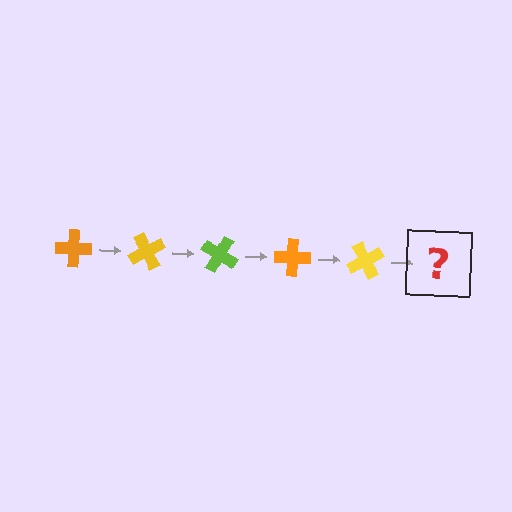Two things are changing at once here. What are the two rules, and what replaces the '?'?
The two rules are that it rotates 60 degrees each step and the color cycles through orange, yellow, and lime. The '?' should be a lime cross, rotated 300 degrees from the start.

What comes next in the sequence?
The next element should be a lime cross, rotated 300 degrees from the start.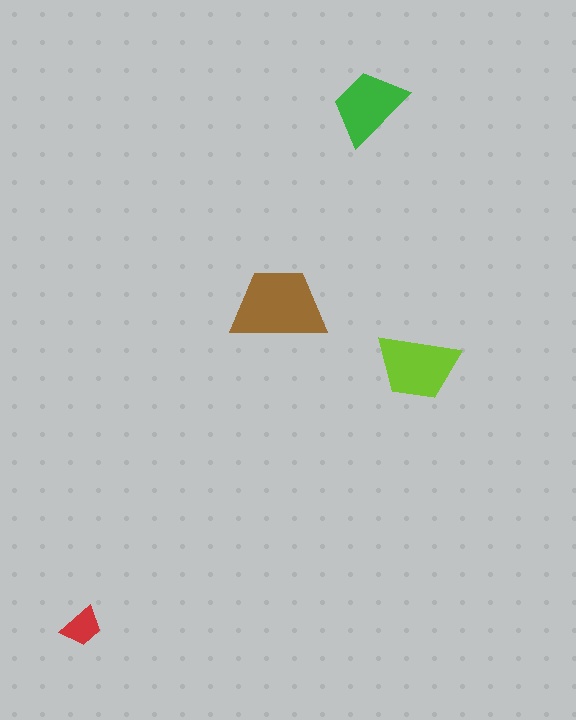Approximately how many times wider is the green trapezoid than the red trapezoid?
About 2 times wider.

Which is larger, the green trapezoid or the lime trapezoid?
The lime one.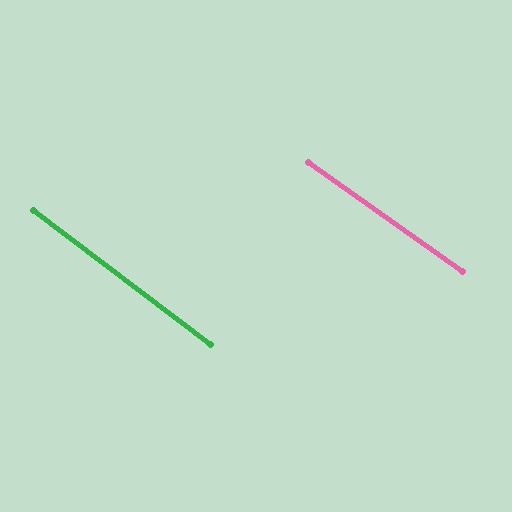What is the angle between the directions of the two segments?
Approximately 2 degrees.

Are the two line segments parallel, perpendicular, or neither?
Parallel — their directions differ by only 1.9°.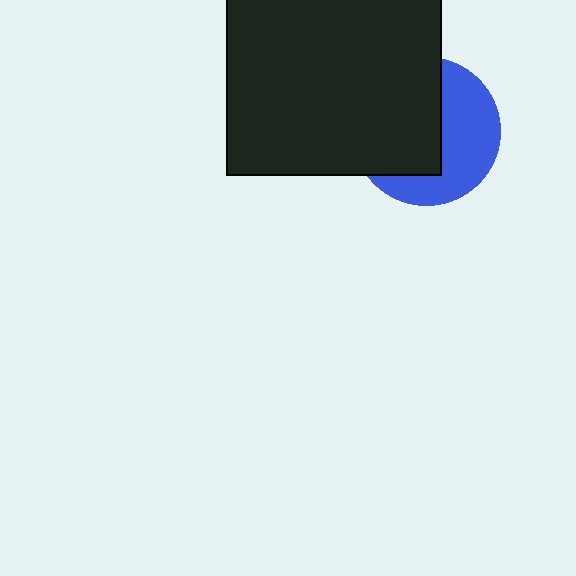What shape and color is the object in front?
The object in front is a black square.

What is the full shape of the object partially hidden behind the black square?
The partially hidden object is a blue circle.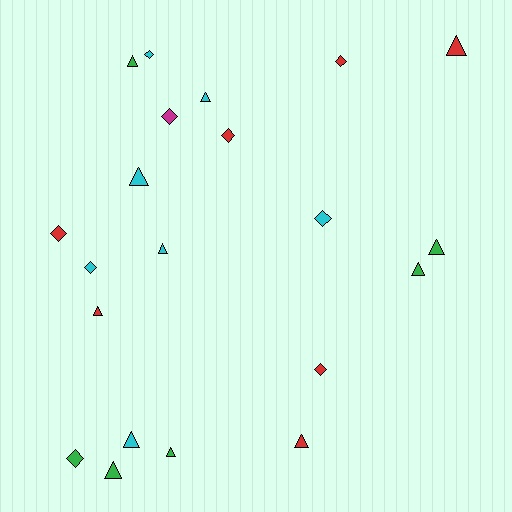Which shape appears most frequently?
Triangle, with 12 objects.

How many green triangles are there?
There are 5 green triangles.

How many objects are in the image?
There are 21 objects.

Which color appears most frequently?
Cyan, with 7 objects.